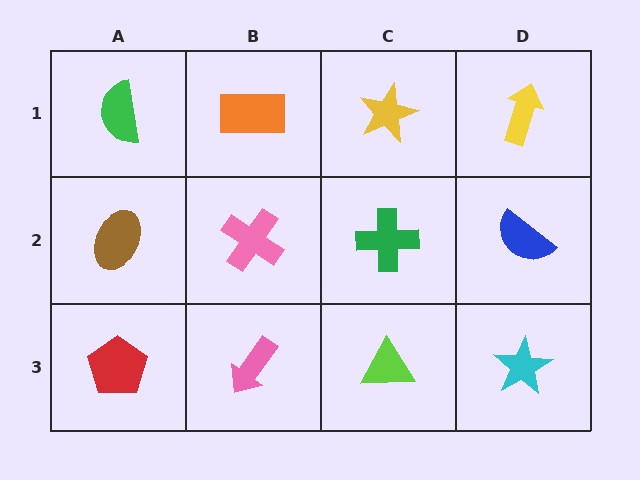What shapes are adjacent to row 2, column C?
A yellow star (row 1, column C), a lime triangle (row 3, column C), a pink cross (row 2, column B), a blue semicircle (row 2, column D).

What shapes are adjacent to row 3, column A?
A brown ellipse (row 2, column A), a pink arrow (row 3, column B).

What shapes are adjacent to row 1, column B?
A pink cross (row 2, column B), a green semicircle (row 1, column A), a yellow star (row 1, column C).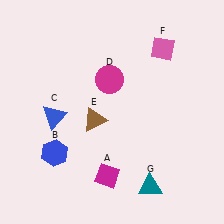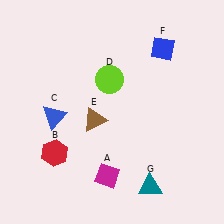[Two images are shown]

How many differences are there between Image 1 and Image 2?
There are 3 differences between the two images.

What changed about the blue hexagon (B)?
In Image 1, B is blue. In Image 2, it changed to red.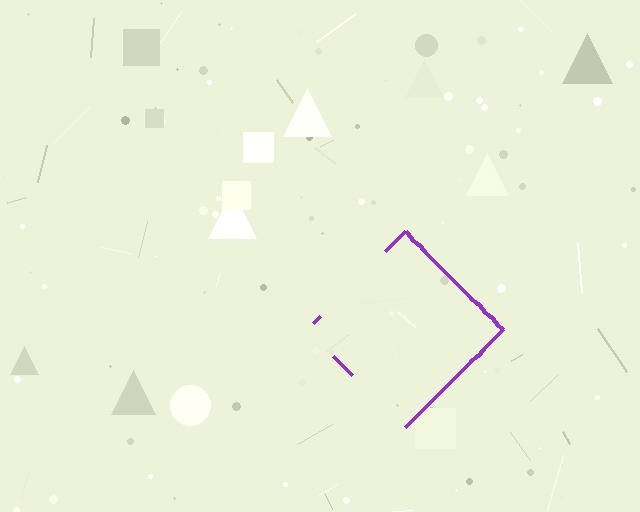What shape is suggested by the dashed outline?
The dashed outline suggests a diamond.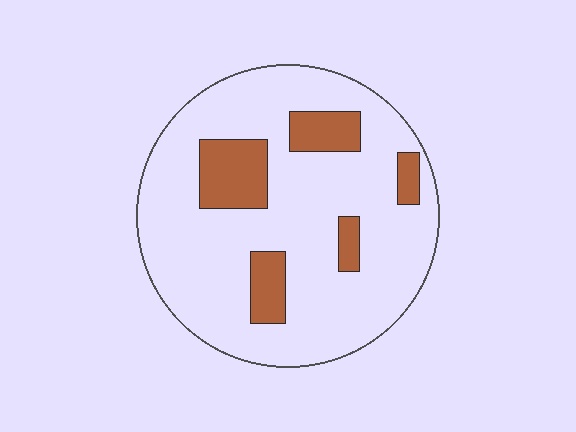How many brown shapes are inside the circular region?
5.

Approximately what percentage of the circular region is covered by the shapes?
Approximately 20%.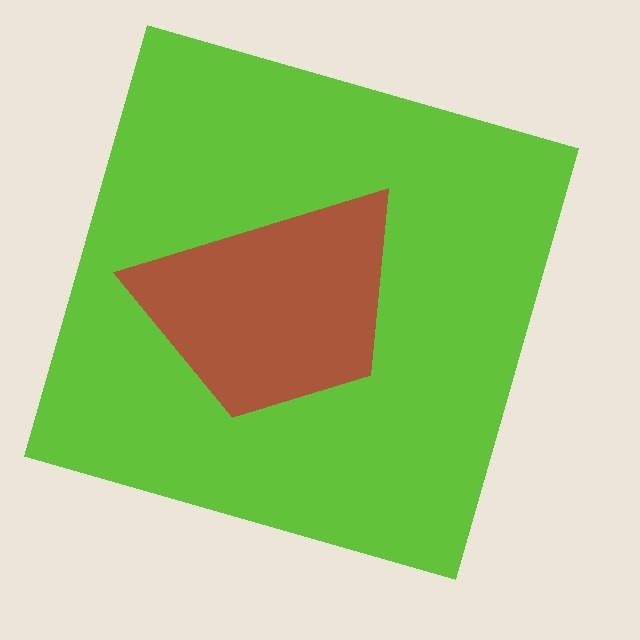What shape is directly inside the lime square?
The brown trapezoid.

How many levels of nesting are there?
2.